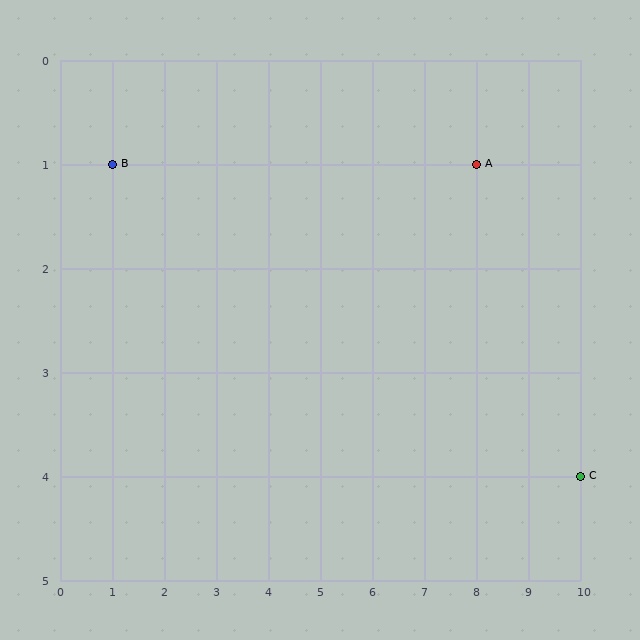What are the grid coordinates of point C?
Point C is at grid coordinates (10, 4).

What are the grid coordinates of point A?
Point A is at grid coordinates (8, 1).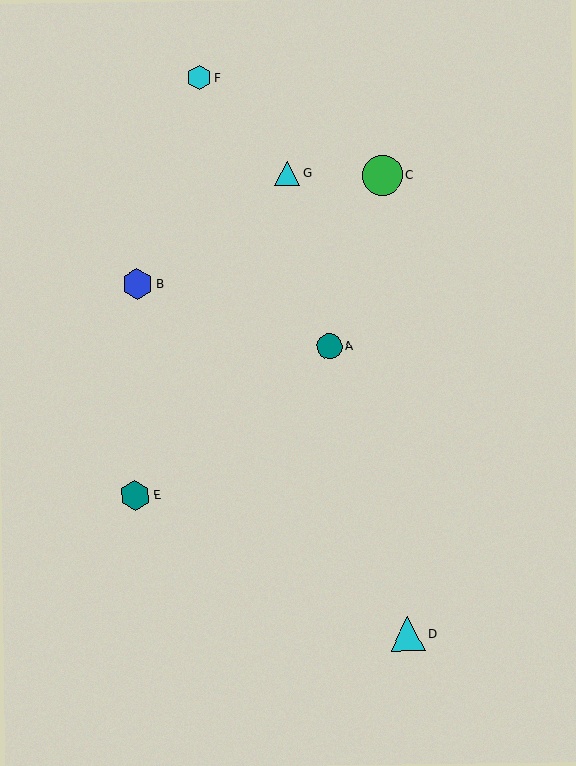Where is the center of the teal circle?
The center of the teal circle is at (329, 346).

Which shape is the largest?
The green circle (labeled C) is the largest.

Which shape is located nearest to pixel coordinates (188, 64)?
The cyan hexagon (labeled F) at (199, 78) is nearest to that location.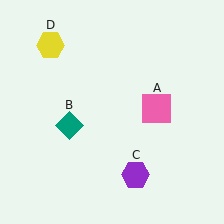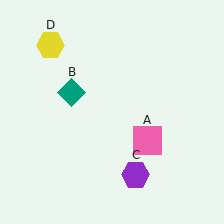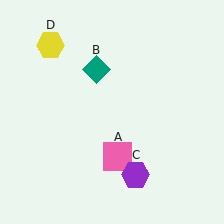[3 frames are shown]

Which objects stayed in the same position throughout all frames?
Purple hexagon (object C) and yellow hexagon (object D) remained stationary.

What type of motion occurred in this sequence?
The pink square (object A), teal diamond (object B) rotated clockwise around the center of the scene.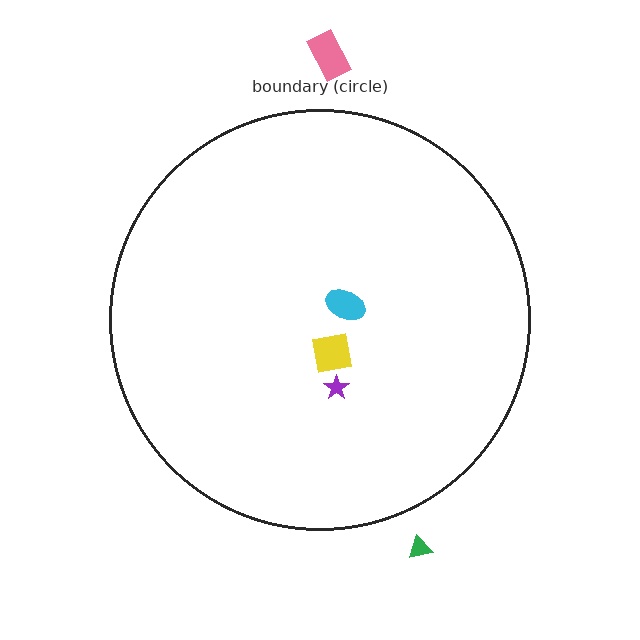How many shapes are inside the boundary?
3 inside, 2 outside.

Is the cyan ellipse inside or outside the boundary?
Inside.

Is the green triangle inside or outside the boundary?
Outside.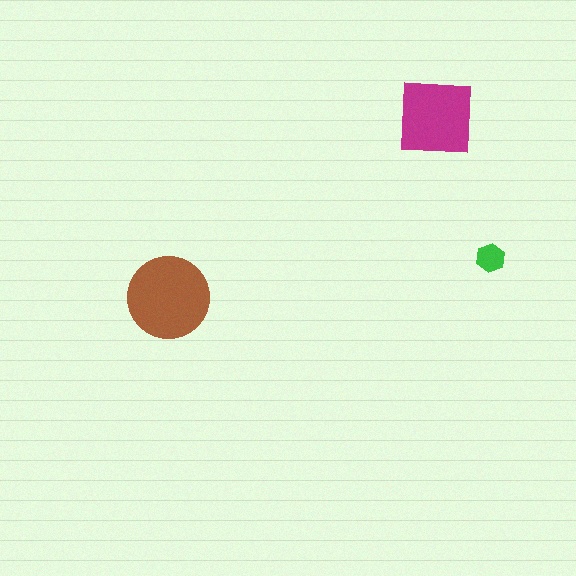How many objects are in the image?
There are 3 objects in the image.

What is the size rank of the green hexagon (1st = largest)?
3rd.